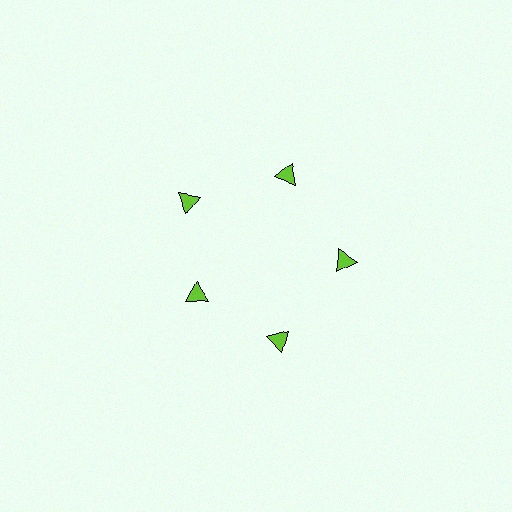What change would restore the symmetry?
The symmetry would be restored by moving it outward, back onto the ring so that all 5 triangles sit at equal angles and equal distance from the center.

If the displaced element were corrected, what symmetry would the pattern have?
It would have 5-fold rotational symmetry — the pattern would map onto itself every 72 degrees.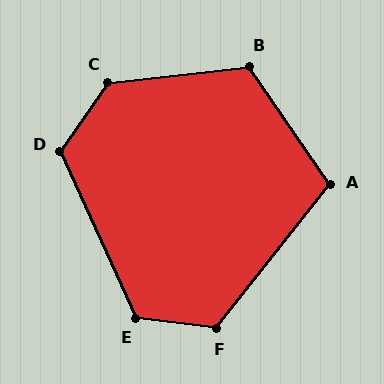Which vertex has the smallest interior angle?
A, at approximately 107 degrees.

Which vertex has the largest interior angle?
C, at approximately 131 degrees.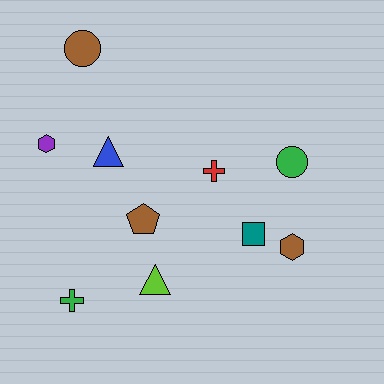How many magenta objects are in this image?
There are no magenta objects.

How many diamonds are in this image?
There are no diamonds.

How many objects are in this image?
There are 10 objects.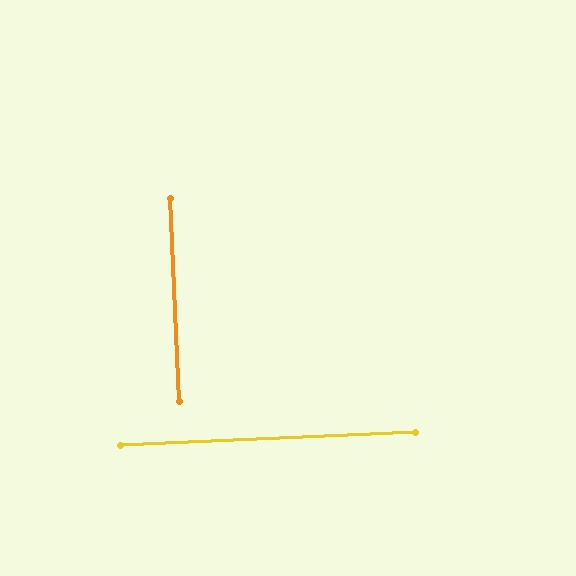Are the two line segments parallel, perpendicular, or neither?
Perpendicular — they meet at approximately 90°.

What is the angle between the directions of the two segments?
Approximately 90 degrees.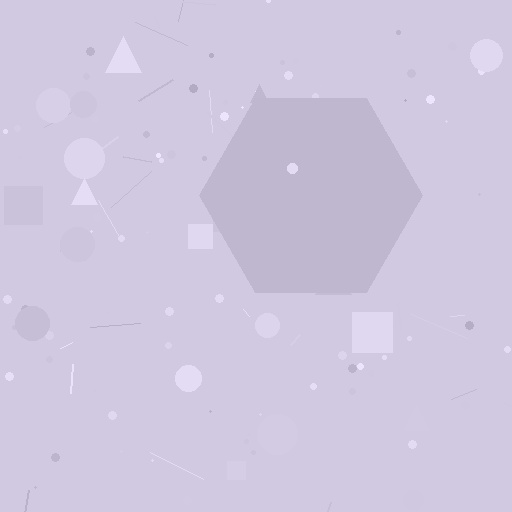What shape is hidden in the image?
A hexagon is hidden in the image.